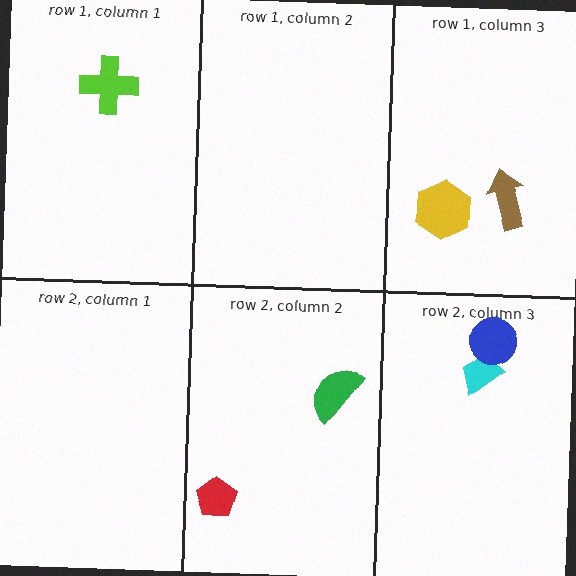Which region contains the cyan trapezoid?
The row 2, column 3 region.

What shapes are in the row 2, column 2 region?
The red pentagon, the green semicircle.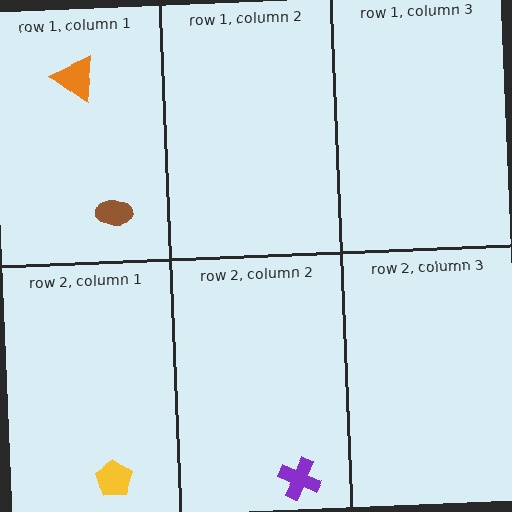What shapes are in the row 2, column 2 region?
The purple cross.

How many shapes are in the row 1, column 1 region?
2.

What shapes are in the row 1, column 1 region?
The orange triangle, the brown ellipse.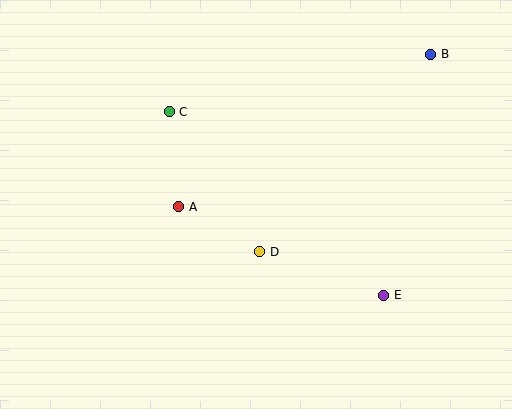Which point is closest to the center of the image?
Point D at (260, 252) is closest to the center.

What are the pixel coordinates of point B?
Point B is at (431, 54).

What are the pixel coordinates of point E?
Point E is at (384, 295).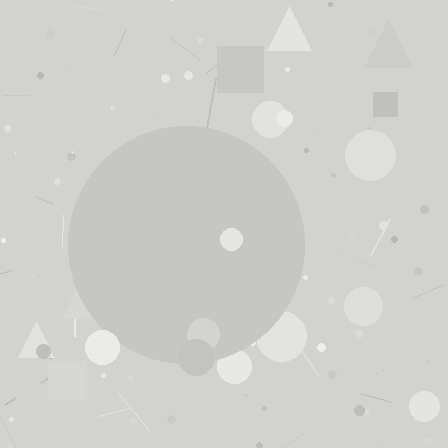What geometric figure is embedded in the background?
A circle is embedded in the background.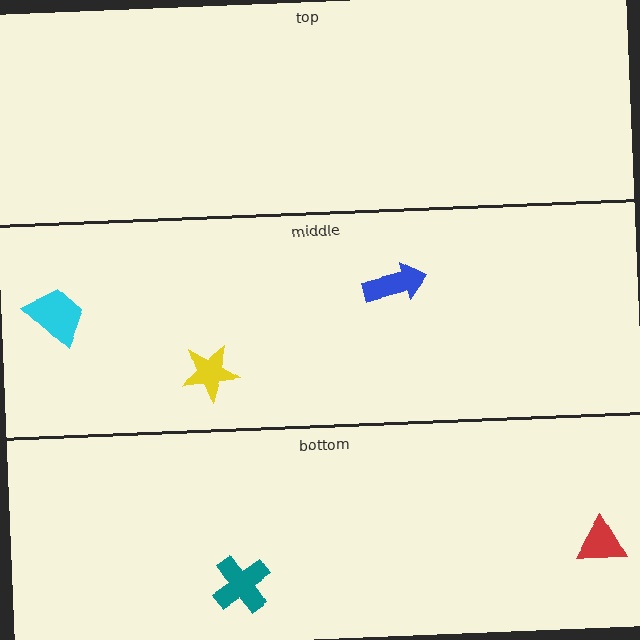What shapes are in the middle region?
The blue arrow, the yellow star, the cyan trapezoid.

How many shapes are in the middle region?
3.